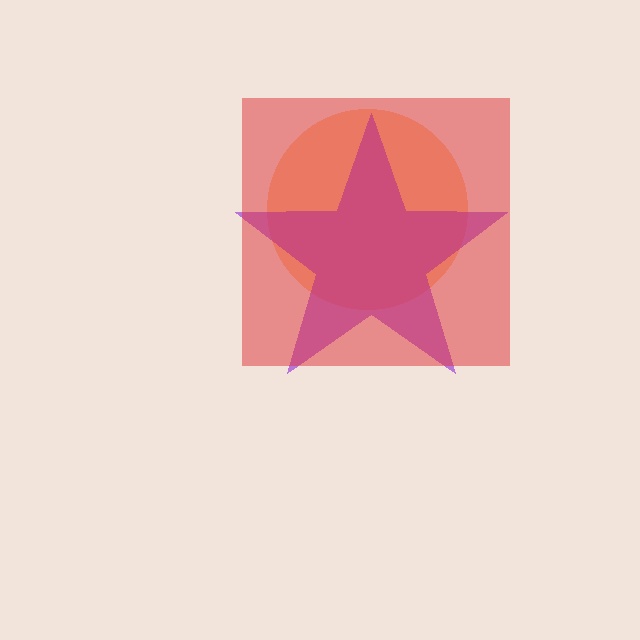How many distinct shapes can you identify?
There are 3 distinct shapes: an orange circle, a purple star, a red square.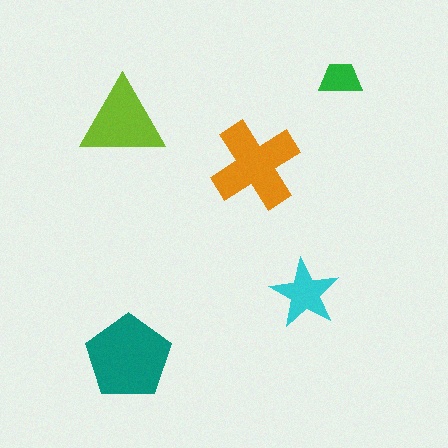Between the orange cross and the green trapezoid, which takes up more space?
The orange cross.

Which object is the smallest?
The green trapezoid.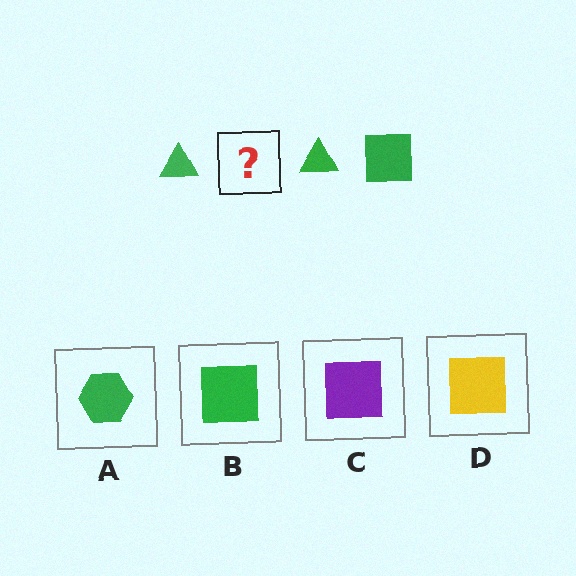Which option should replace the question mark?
Option B.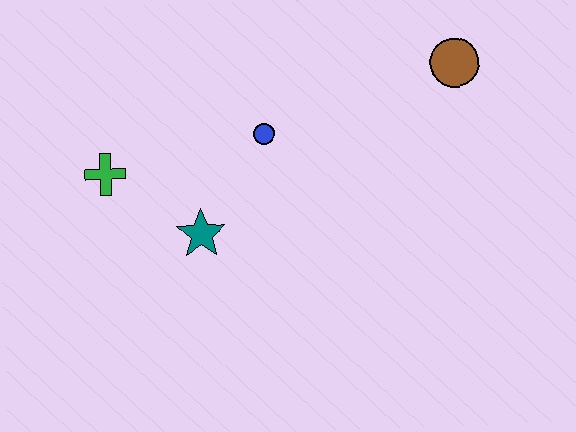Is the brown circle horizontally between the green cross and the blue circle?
No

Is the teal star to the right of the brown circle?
No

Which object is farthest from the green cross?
The brown circle is farthest from the green cross.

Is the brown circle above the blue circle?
Yes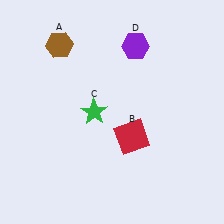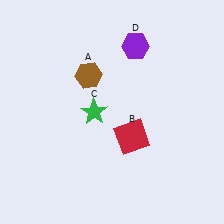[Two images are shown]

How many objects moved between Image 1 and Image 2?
1 object moved between the two images.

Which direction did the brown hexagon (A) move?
The brown hexagon (A) moved down.